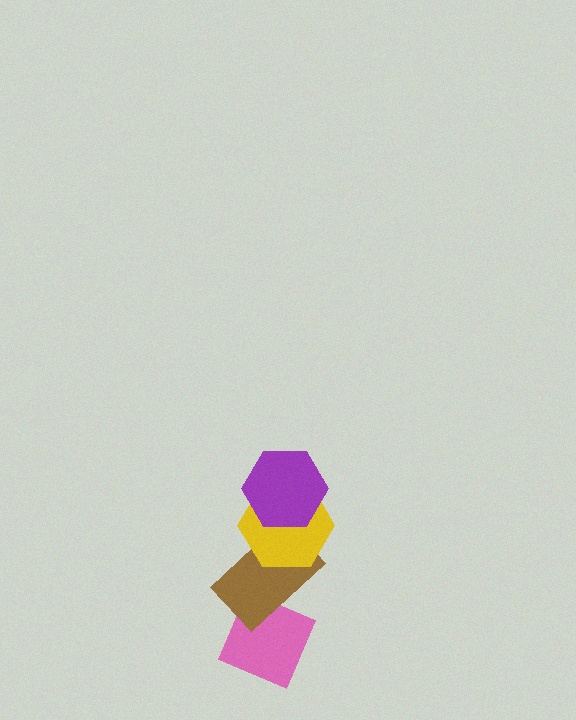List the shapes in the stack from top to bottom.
From top to bottom: the purple hexagon, the yellow hexagon, the brown rectangle, the pink diamond.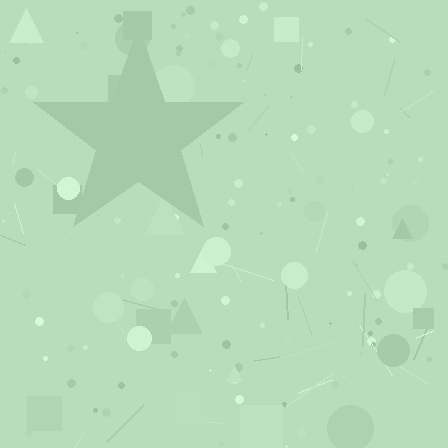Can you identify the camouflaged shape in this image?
The camouflaged shape is a star.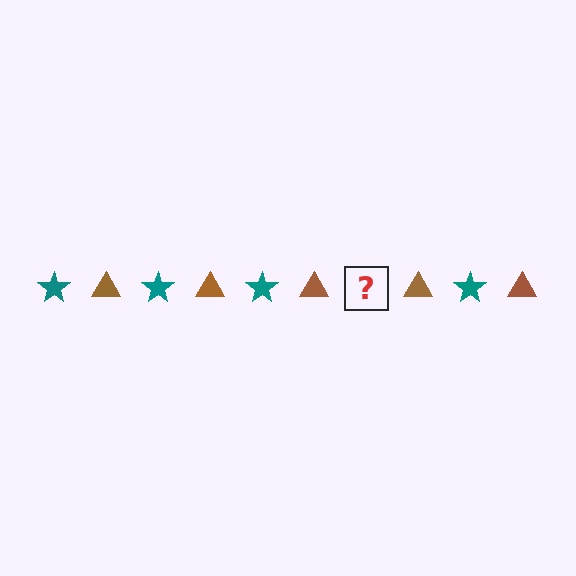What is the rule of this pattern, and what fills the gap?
The rule is that the pattern alternates between teal star and brown triangle. The gap should be filled with a teal star.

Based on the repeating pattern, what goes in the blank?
The blank should be a teal star.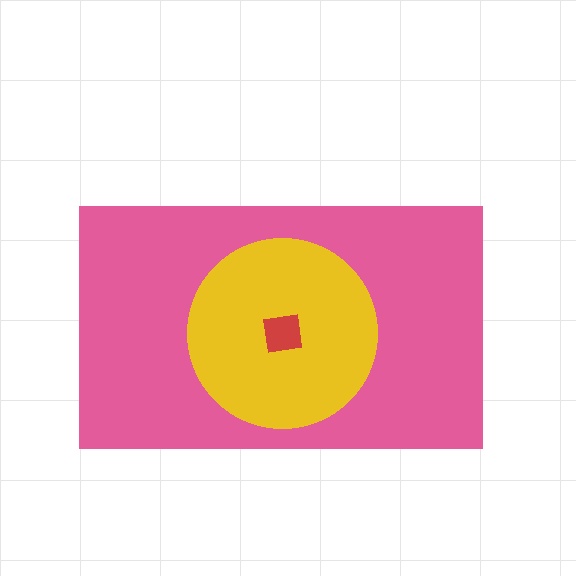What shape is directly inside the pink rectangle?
The yellow circle.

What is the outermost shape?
The pink rectangle.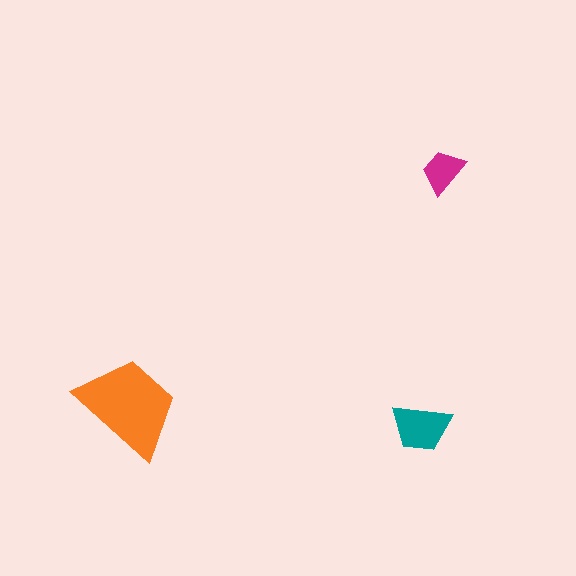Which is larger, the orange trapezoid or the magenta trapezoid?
The orange one.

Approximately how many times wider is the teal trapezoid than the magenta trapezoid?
About 1.5 times wider.